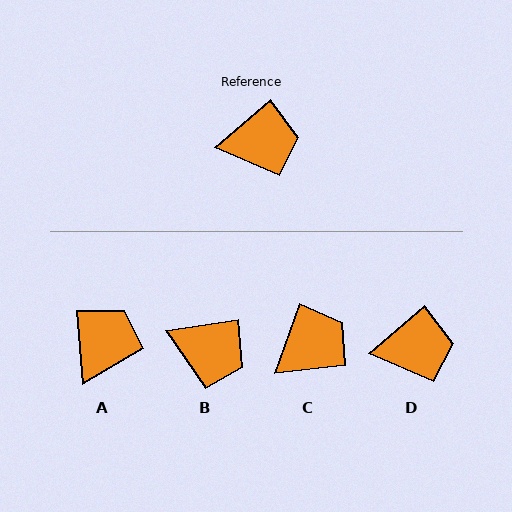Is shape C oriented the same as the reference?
No, it is off by about 30 degrees.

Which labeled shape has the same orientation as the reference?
D.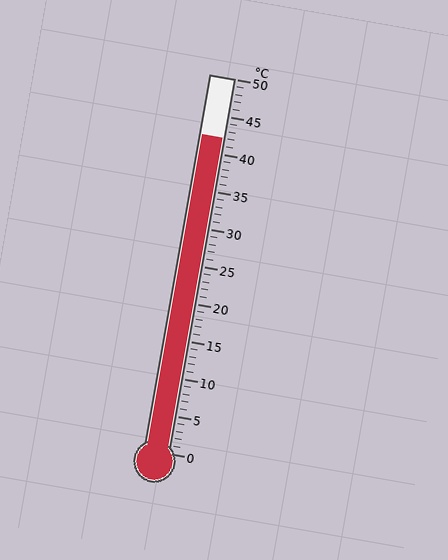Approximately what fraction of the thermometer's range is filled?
The thermometer is filled to approximately 85% of its range.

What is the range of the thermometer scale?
The thermometer scale ranges from 0°C to 50°C.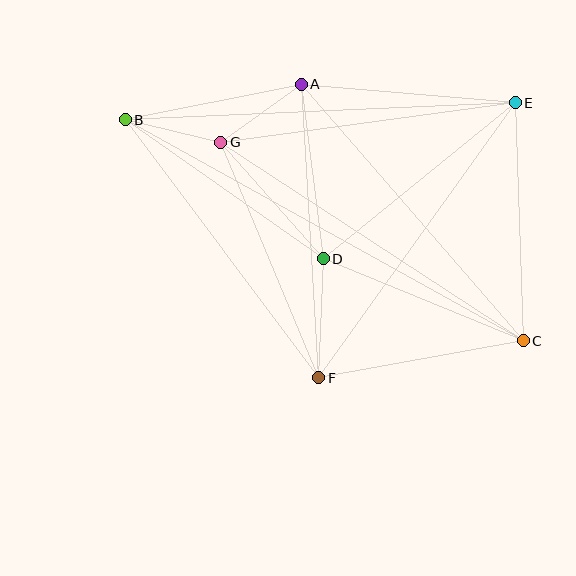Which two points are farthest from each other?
Points B and C are farthest from each other.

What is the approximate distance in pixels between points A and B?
The distance between A and B is approximately 179 pixels.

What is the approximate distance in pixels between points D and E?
The distance between D and E is approximately 247 pixels.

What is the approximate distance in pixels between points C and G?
The distance between C and G is approximately 362 pixels.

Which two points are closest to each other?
Points B and G are closest to each other.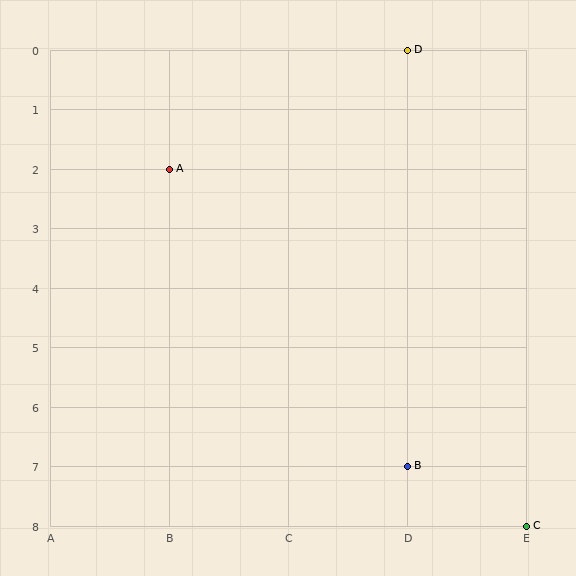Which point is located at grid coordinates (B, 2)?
Point A is at (B, 2).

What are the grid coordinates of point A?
Point A is at grid coordinates (B, 2).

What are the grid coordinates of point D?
Point D is at grid coordinates (D, 0).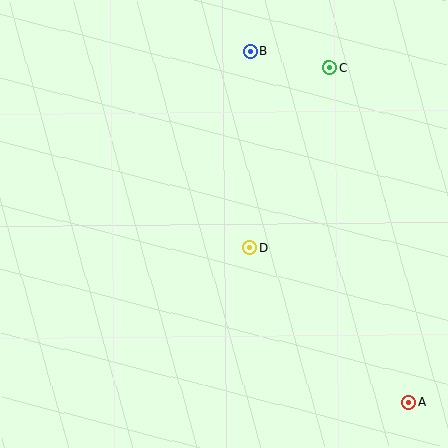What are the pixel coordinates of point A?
Point A is at (408, 402).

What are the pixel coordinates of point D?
Point D is at (250, 247).